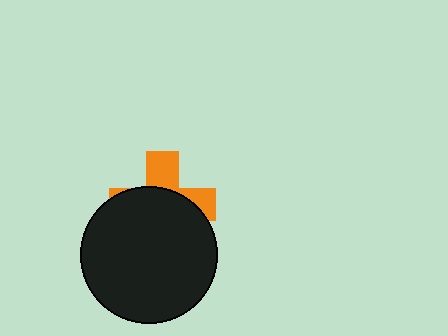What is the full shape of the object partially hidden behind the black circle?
The partially hidden object is an orange cross.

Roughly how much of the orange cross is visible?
A small part of it is visible (roughly 34%).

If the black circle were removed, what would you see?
You would see the complete orange cross.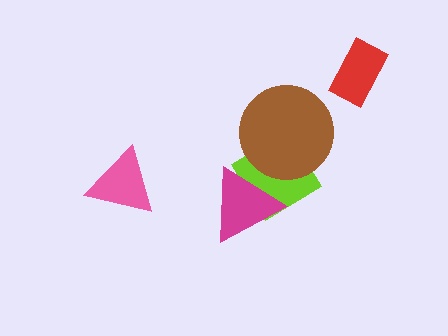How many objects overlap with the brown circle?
1 object overlaps with the brown circle.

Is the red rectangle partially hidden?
No, no other shape covers it.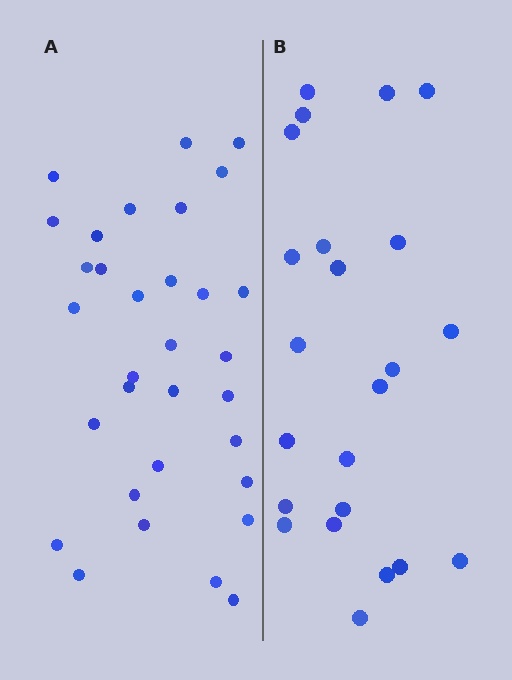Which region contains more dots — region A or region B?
Region A (the left region) has more dots.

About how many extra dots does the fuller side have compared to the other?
Region A has roughly 8 or so more dots than region B.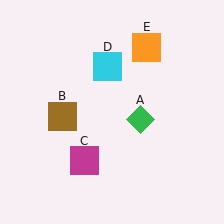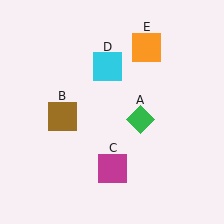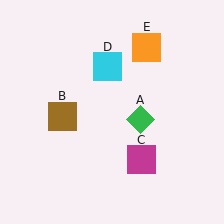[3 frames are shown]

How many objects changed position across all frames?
1 object changed position: magenta square (object C).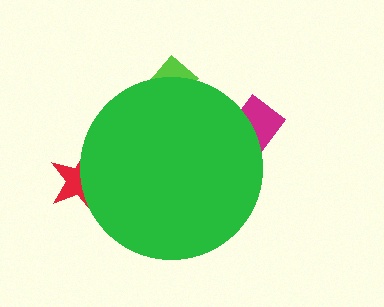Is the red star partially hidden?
Yes, the red star is partially hidden behind the green circle.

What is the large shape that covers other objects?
A green circle.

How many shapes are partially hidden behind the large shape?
3 shapes are partially hidden.